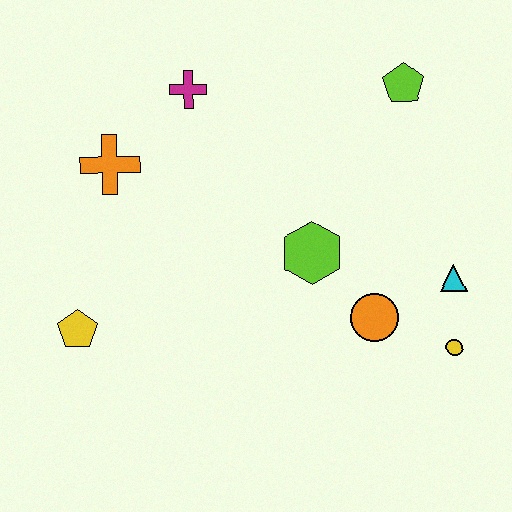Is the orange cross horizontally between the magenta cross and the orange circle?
No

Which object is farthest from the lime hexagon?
The yellow pentagon is farthest from the lime hexagon.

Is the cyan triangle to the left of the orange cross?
No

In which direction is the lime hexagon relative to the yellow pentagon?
The lime hexagon is to the right of the yellow pentagon.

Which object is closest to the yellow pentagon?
The orange cross is closest to the yellow pentagon.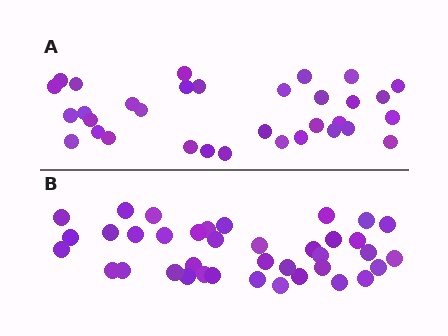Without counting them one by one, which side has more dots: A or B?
Region B (the bottom region) has more dots.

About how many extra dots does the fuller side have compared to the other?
Region B has about 5 more dots than region A.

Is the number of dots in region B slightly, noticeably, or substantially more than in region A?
Region B has only slightly more — the two regions are fairly close. The ratio is roughly 1.2 to 1.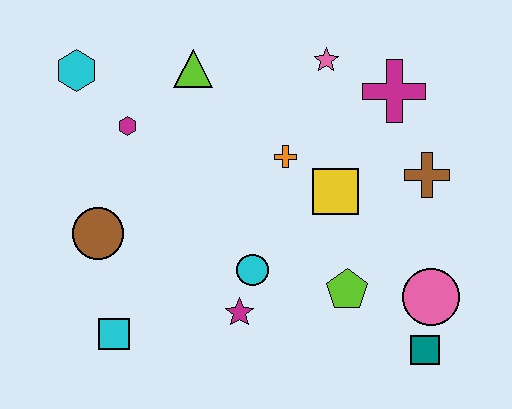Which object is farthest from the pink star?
The cyan square is farthest from the pink star.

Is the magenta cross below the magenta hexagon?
No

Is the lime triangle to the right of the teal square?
No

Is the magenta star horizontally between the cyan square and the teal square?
Yes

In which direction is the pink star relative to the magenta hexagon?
The pink star is to the right of the magenta hexagon.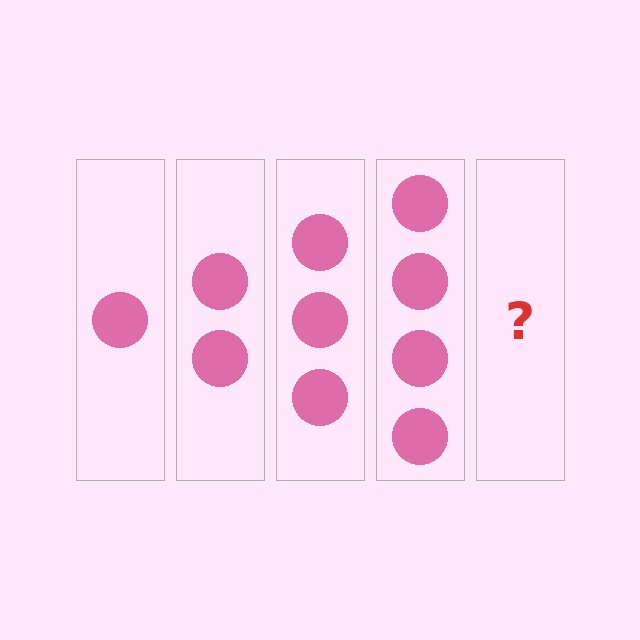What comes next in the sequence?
The next element should be 5 circles.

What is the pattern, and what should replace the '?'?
The pattern is that each step adds one more circle. The '?' should be 5 circles.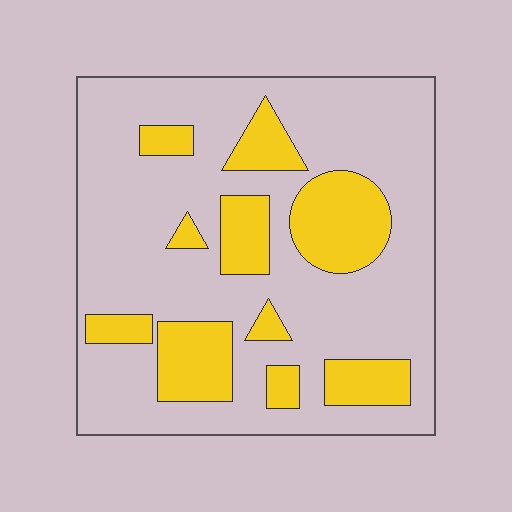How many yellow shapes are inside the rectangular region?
10.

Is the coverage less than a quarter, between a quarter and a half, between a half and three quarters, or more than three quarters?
Between a quarter and a half.